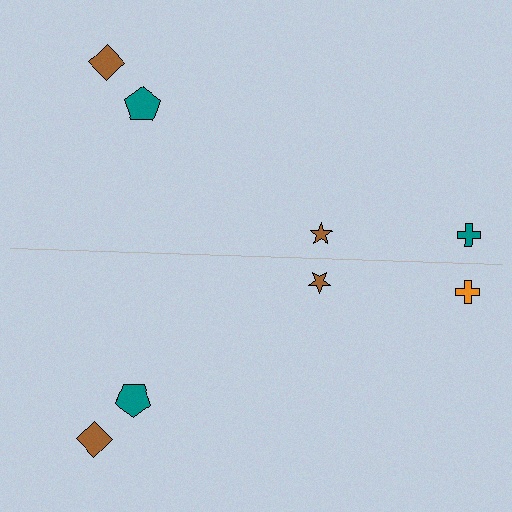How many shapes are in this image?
There are 8 shapes in this image.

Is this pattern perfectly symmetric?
No, the pattern is not perfectly symmetric. The orange cross on the bottom side breaks the symmetry — its mirror counterpart is teal.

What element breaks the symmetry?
The orange cross on the bottom side breaks the symmetry — its mirror counterpart is teal.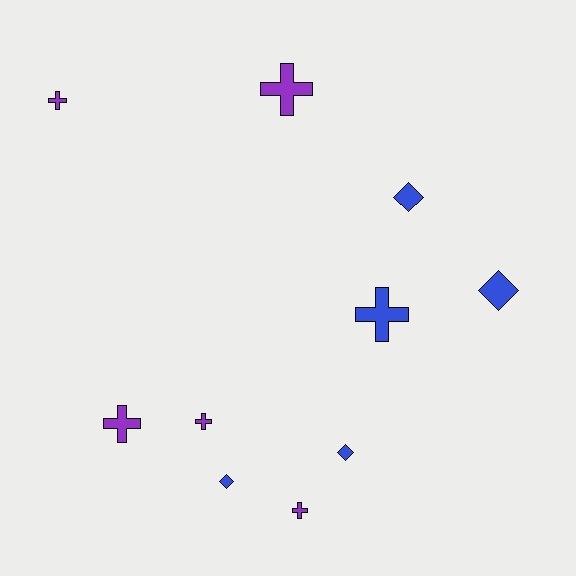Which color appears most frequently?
Purple, with 5 objects.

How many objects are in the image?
There are 10 objects.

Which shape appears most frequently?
Cross, with 6 objects.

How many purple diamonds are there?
There are no purple diamonds.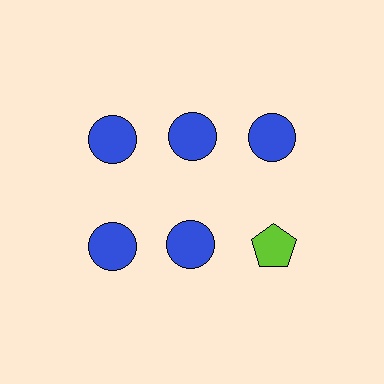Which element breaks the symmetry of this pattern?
The lime pentagon in the second row, center column breaks the symmetry. All other shapes are blue circles.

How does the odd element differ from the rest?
It differs in both color (lime instead of blue) and shape (pentagon instead of circle).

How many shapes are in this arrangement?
There are 6 shapes arranged in a grid pattern.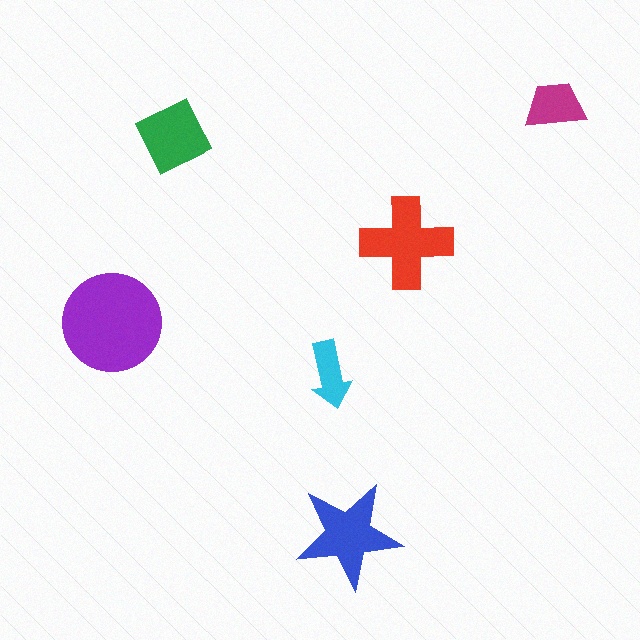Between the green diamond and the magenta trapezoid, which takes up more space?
The green diamond.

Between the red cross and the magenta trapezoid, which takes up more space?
The red cross.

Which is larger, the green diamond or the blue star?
The blue star.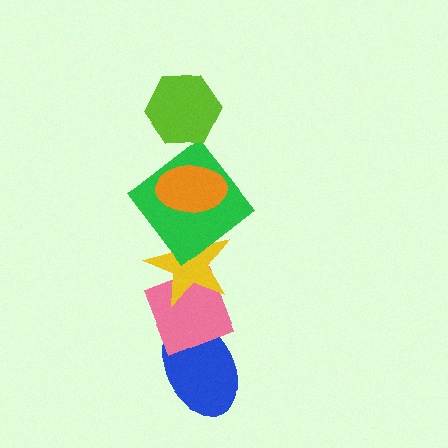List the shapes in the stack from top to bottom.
From top to bottom: the lime hexagon, the orange ellipse, the green diamond, the yellow star, the pink diamond, the blue ellipse.